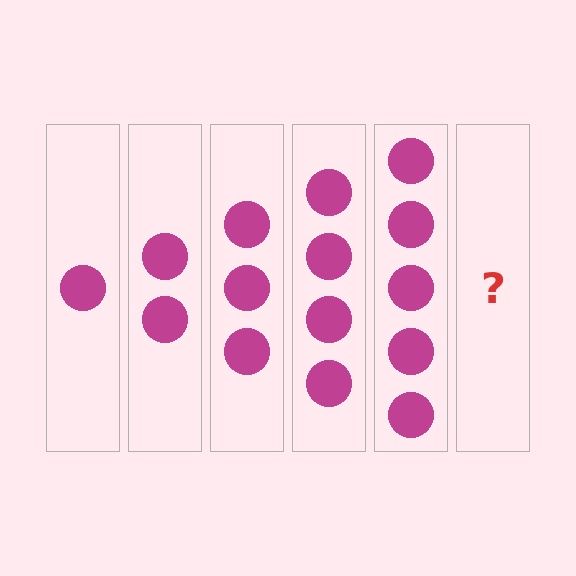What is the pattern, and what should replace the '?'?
The pattern is that each step adds one more circle. The '?' should be 6 circles.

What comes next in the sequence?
The next element should be 6 circles.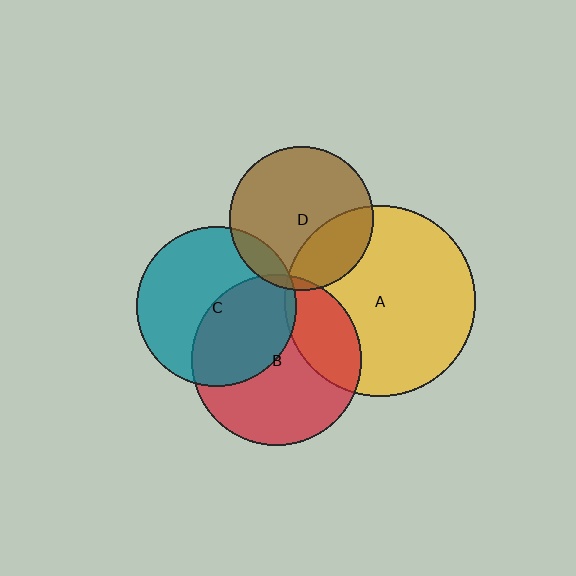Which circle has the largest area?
Circle A (yellow).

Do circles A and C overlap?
Yes.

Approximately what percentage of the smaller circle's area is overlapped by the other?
Approximately 5%.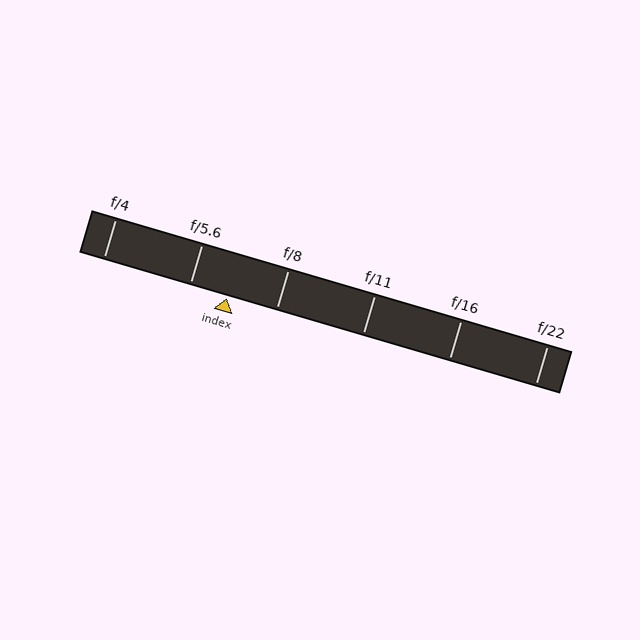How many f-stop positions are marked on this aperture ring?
There are 6 f-stop positions marked.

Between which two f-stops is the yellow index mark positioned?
The index mark is between f/5.6 and f/8.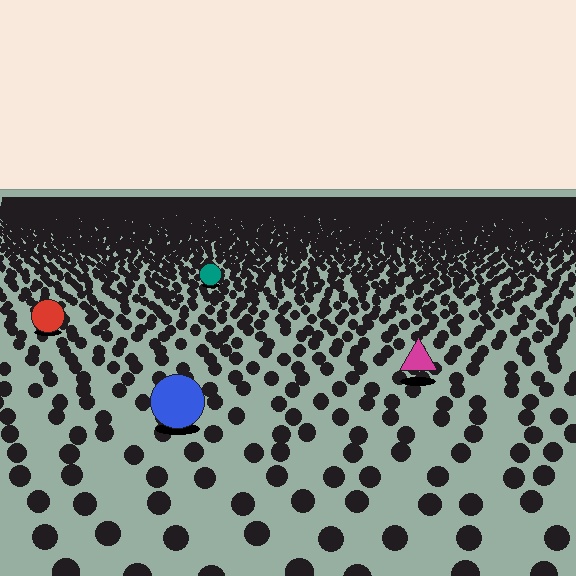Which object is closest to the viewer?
The blue circle is closest. The texture marks near it are larger and more spread out.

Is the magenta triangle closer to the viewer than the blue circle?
No. The blue circle is closer — you can tell from the texture gradient: the ground texture is coarser near it.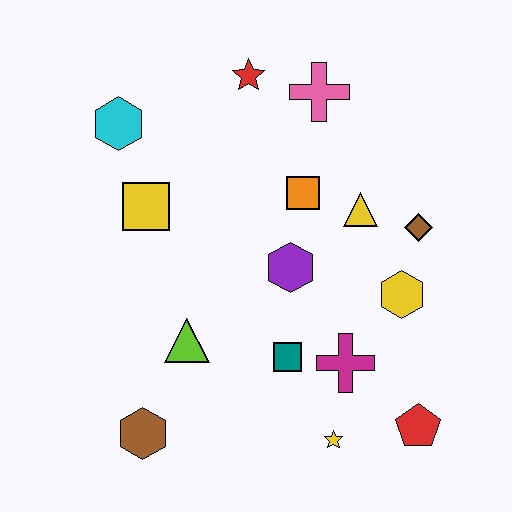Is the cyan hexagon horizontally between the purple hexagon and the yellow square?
No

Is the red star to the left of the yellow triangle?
Yes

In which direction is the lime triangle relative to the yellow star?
The lime triangle is to the left of the yellow star.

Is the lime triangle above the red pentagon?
Yes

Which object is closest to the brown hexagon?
The lime triangle is closest to the brown hexagon.